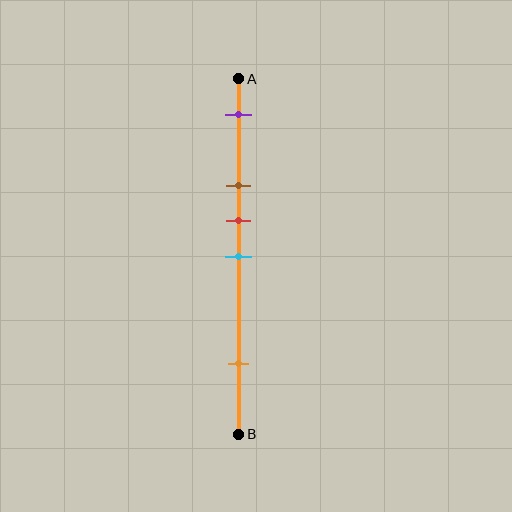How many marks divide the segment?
There are 5 marks dividing the segment.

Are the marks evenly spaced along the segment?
No, the marks are not evenly spaced.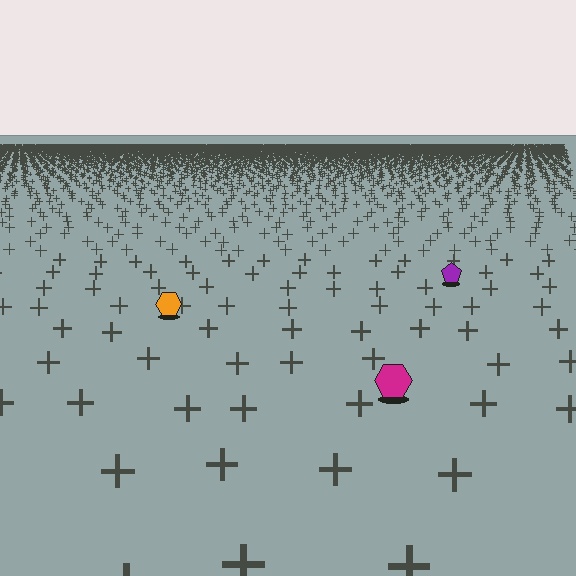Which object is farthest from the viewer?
The purple pentagon is farthest from the viewer. It appears smaller and the ground texture around it is denser.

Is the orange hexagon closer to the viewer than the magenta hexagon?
No. The magenta hexagon is closer — you can tell from the texture gradient: the ground texture is coarser near it.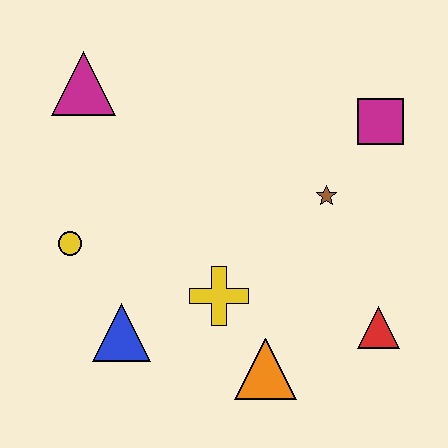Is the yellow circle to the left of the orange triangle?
Yes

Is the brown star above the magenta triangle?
No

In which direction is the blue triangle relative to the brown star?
The blue triangle is to the left of the brown star.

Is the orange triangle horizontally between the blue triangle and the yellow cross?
No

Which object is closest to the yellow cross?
The orange triangle is closest to the yellow cross.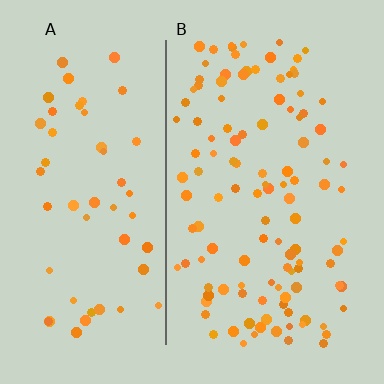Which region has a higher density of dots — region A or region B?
B (the right).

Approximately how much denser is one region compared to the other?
Approximately 2.1× — region B over region A.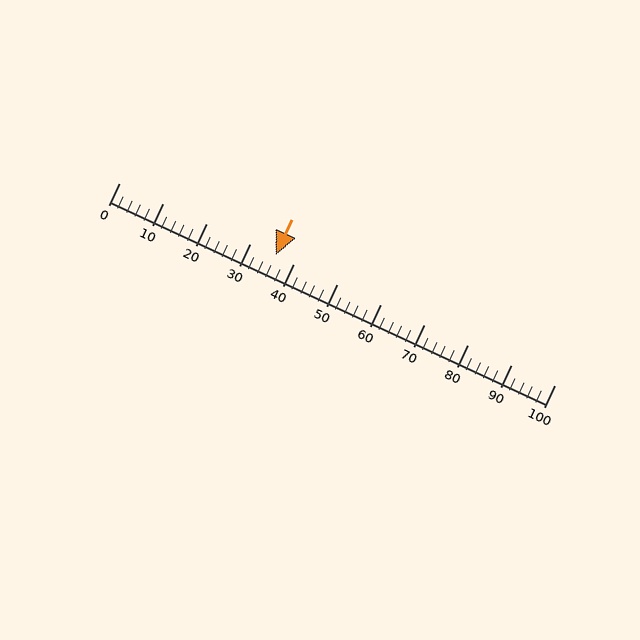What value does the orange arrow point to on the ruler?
The orange arrow points to approximately 36.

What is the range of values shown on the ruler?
The ruler shows values from 0 to 100.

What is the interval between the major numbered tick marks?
The major tick marks are spaced 10 units apart.